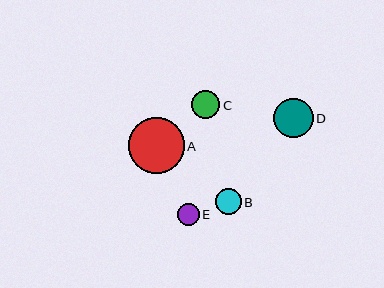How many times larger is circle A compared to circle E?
Circle A is approximately 2.5 times the size of circle E.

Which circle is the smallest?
Circle E is the smallest with a size of approximately 22 pixels.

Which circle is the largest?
Circle A is the largest with a size of approximately 56 pixels.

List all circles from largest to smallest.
From largest to smallest: A, D, C, B, E.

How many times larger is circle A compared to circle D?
Circle A is approximately 1.4 times the size of circle D.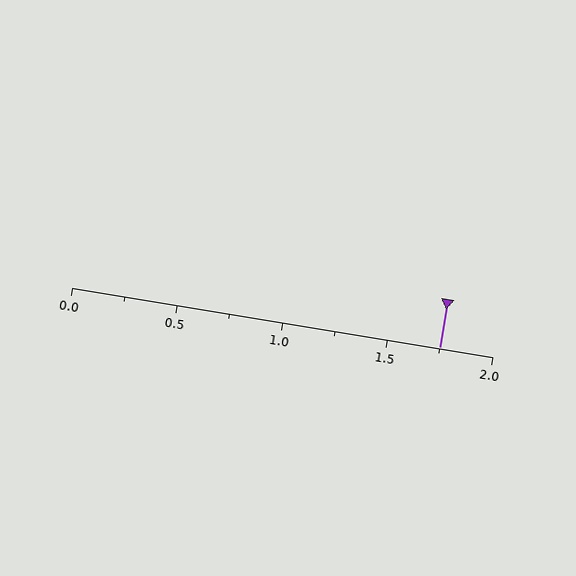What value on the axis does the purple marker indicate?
The marker indicates approximately 1.75.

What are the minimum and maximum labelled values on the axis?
The axis runs from 0.0 to 2.0.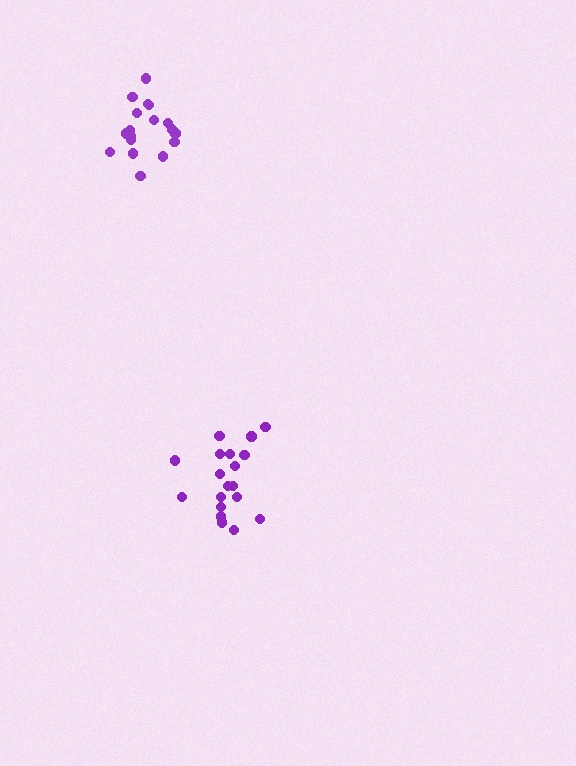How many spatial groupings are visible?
There are 2 spatial groupings.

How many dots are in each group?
Group 1: 19 dots, Group 2: 18 dots (37 total).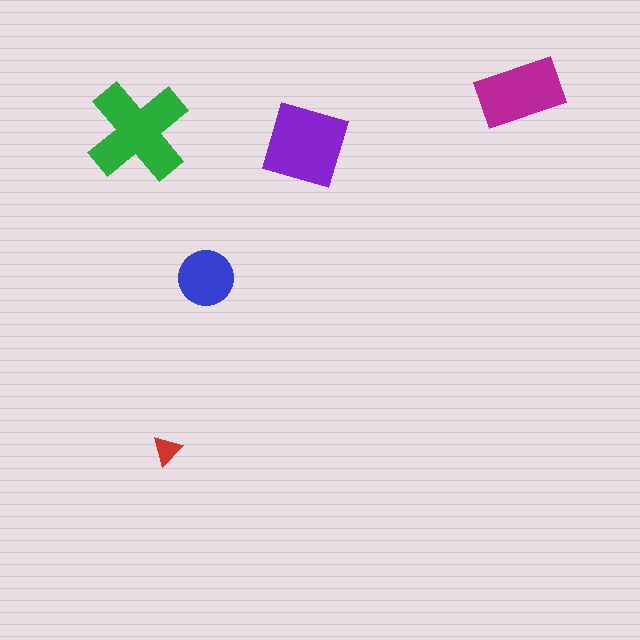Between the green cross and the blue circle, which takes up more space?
The green cross.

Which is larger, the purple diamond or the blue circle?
The purple diamond.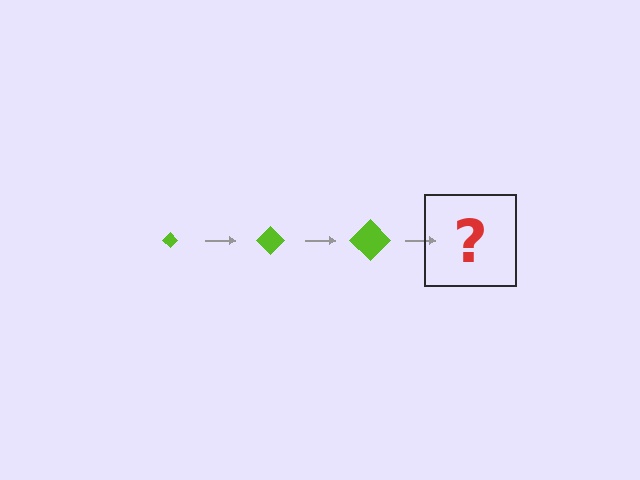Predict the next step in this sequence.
The next step is a lime diamond, larger than the previous one.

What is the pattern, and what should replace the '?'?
The pattern is that the diamond gets progressively larger each step. The '?' should be a lime diamond, larger than the previous one.